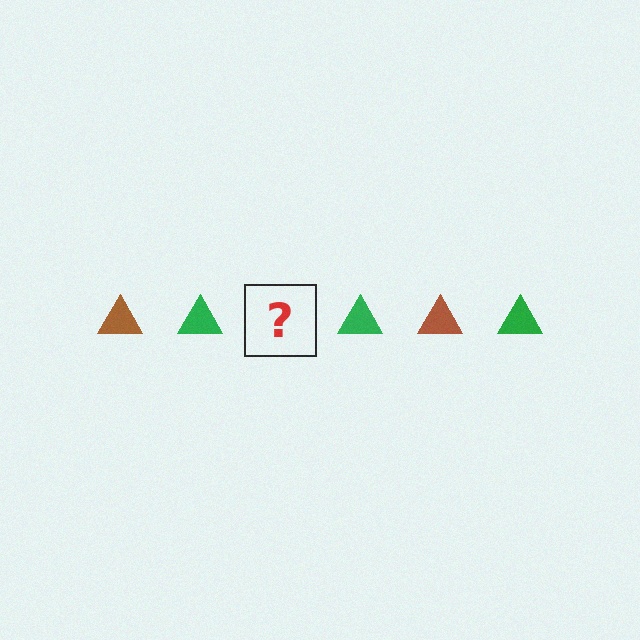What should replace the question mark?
The question mark should be replaced with a brown triangle.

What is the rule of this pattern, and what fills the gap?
The rule is that the pattern cycles through brown, green triangles. The gap should be filled with a brown triangle.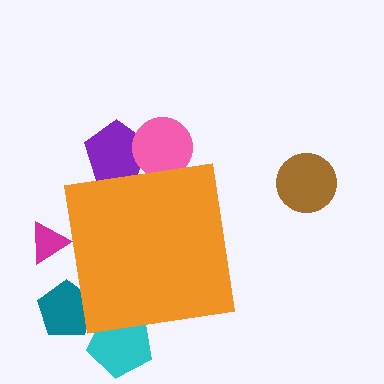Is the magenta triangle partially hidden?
Yes, the magenta triangle is partially hidden behind the orange square.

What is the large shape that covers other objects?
An orange square.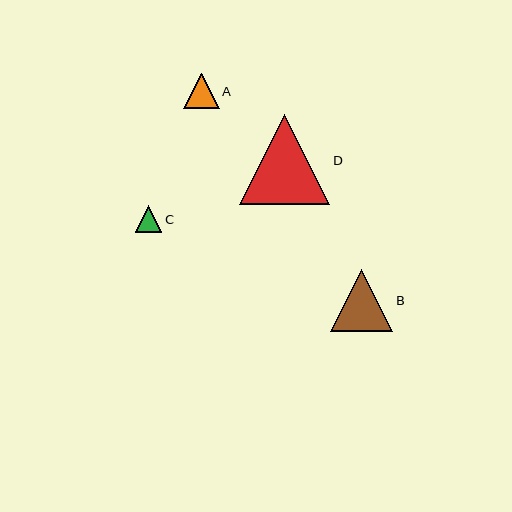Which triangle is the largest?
Triangle D is the largest with a size of approximately 90 pixels.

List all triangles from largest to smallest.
From largest to smallest: D, B, A, C.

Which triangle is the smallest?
Triangle C is the smallest with a size of approximately 26 pixels.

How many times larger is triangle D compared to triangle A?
Triangle D is approximately 2.5 times the size of triangle A.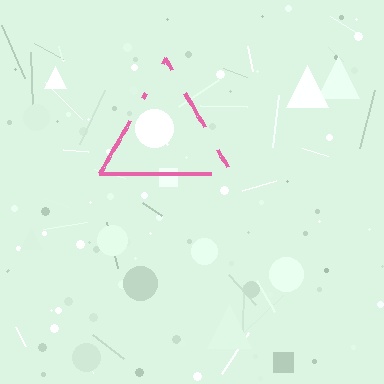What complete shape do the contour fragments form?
The contour fragments form a triangle.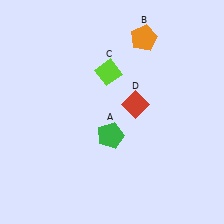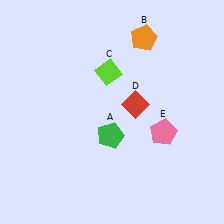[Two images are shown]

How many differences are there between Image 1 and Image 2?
There is 1 difference between the two images.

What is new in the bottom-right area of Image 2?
A pink pentagon (E) was added in the bottom-right area of Image 2.